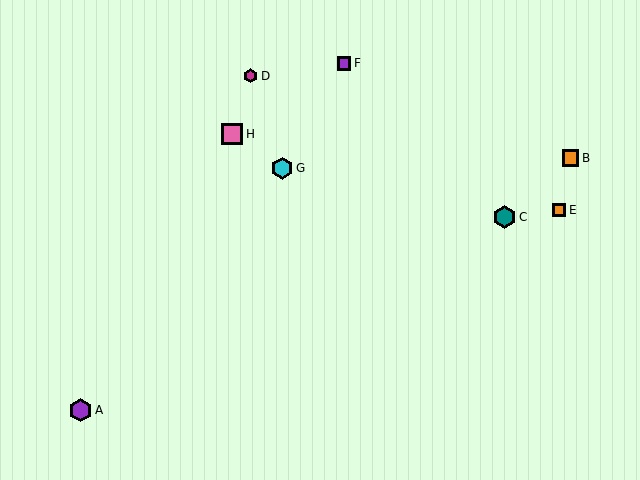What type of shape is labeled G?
Shape G is a cyan hexagon.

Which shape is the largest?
The purple hexagon (labeled A) is the largest.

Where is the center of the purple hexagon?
The center of the purple hexagon is at (80, 410).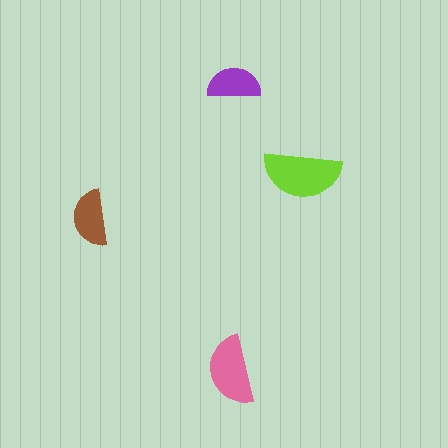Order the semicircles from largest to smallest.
the lime one, the pink one, the brown one, the purple one.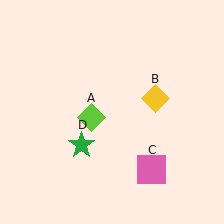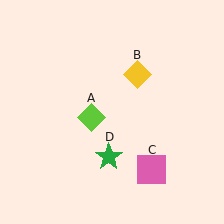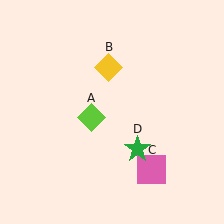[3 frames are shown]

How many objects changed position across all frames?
2 objects changed position: yellow diamond (object B), green star (object D).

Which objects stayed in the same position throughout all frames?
Lime diamond (object A) and pink square (object C) remained stationary.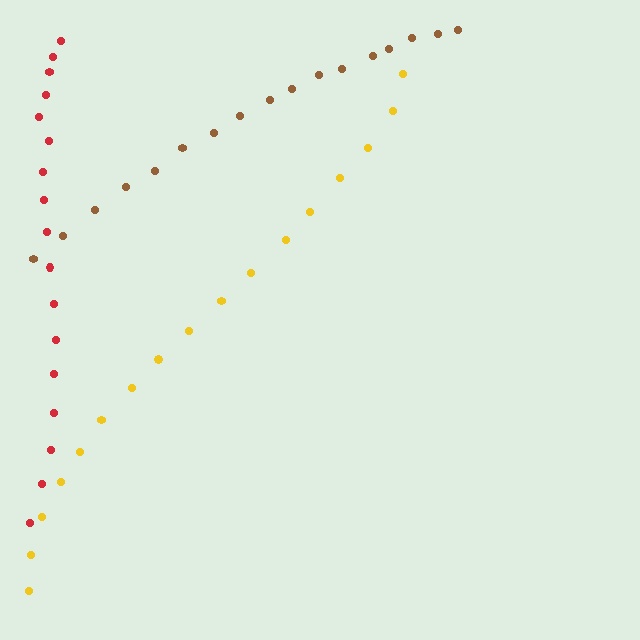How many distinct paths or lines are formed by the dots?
There are 3 distinct paths.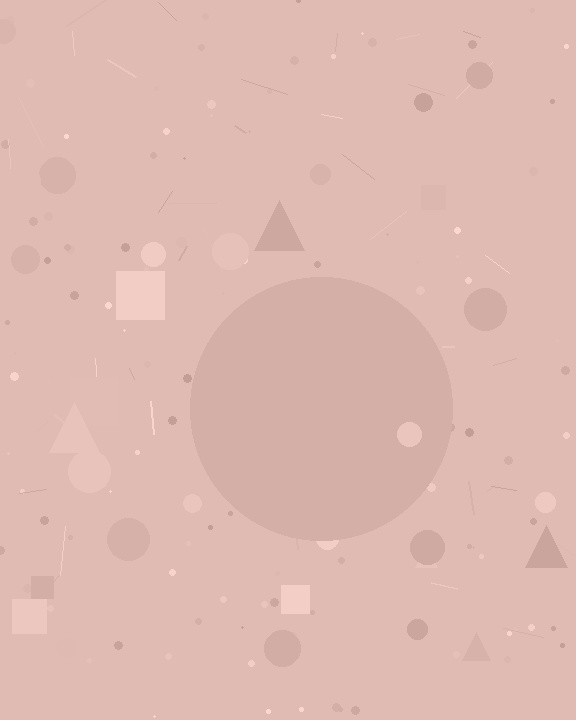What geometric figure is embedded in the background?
A circle is embedded in the background.